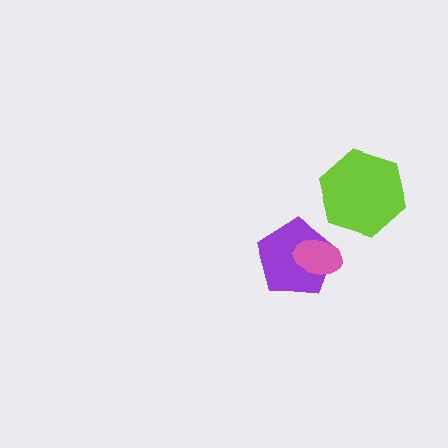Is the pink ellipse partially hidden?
No, no other shape covers it.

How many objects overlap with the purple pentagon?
1 object overlaps with the purple pentagon.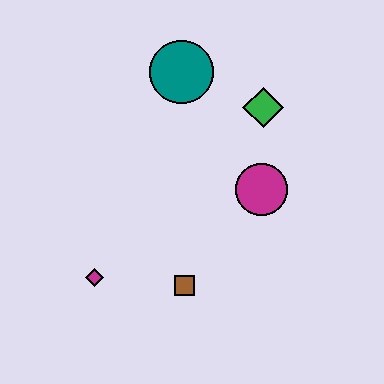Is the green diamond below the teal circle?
Yes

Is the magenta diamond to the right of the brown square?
No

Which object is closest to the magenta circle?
The green diamond is closest to the magenta circle.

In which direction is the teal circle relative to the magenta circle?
The teal circle is above the magenta circle.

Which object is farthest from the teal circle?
The magenta diamond is farthest from the teal circle.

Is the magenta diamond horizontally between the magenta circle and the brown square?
No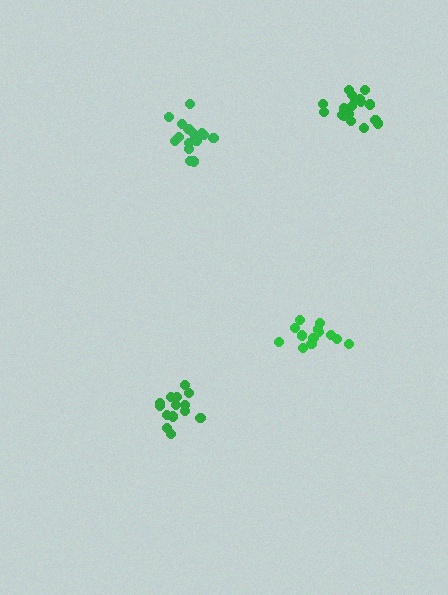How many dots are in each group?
Group 1: 17 dots, Group 2: 14 dots, Group 3: 19 dots, Group 4: 14 dots (64 total).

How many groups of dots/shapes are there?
There are 4 groups.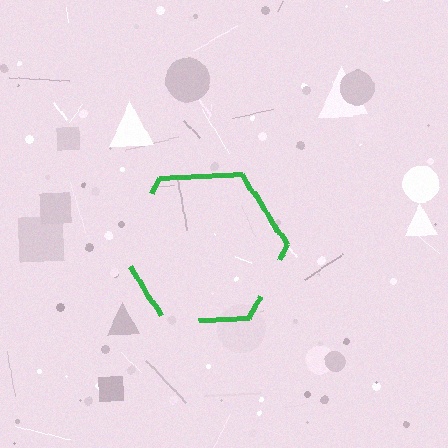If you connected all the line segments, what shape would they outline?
They would outline a hexagon.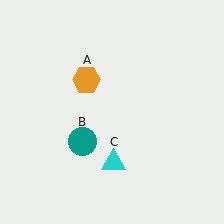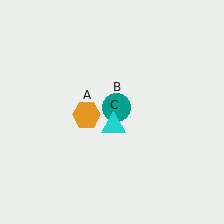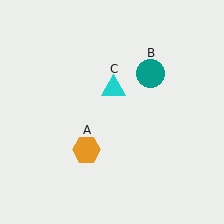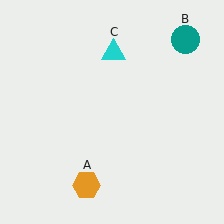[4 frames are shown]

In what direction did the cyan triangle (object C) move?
The cyan triangle (object C) moved up.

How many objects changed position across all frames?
3 objects changed position: orange hexagon (object A), teal circle (object B), cyan triangle (object C).